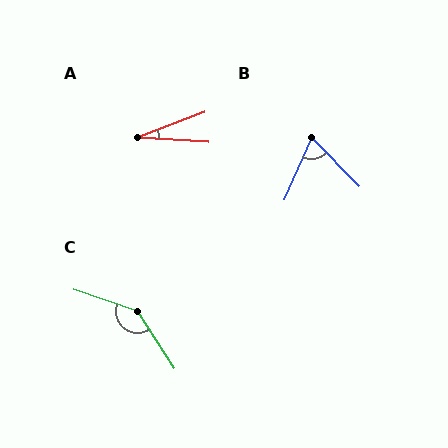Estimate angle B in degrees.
Approximately 68 degrees.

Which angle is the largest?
C, at approximately 141 degrees.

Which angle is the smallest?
A, at approximately 24 degrees.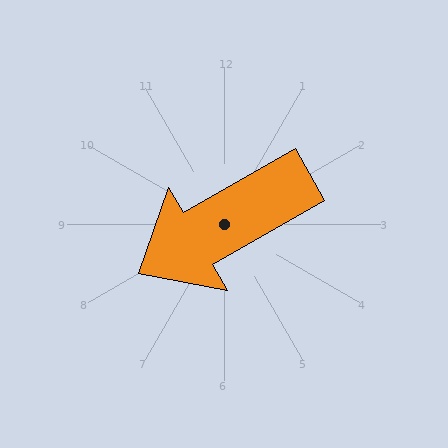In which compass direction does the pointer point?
Southwest.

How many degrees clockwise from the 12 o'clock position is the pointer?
Approximately 240 degrees.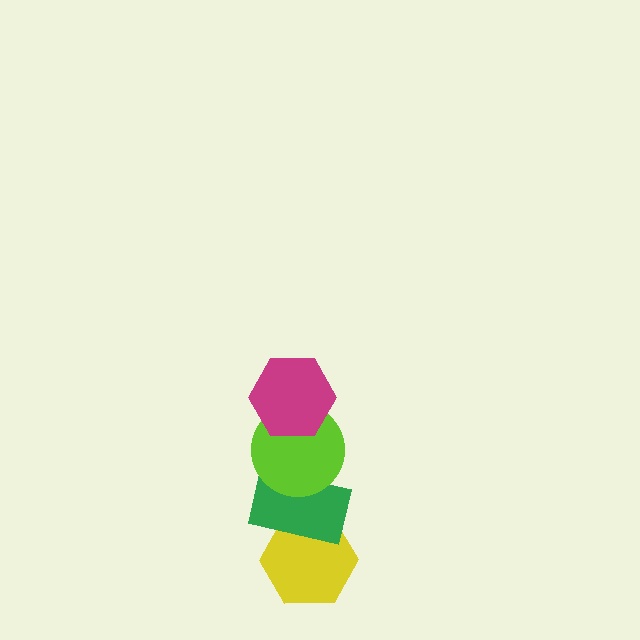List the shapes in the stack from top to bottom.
From top to bottom: the magenta hexagon, the lime circle, the green rectangle, the yellow hexagon.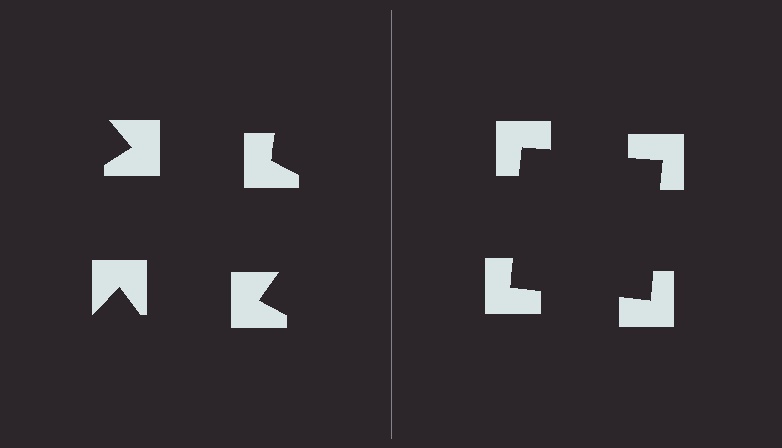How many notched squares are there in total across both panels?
8 — 4 on each side.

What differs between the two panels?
The notched squares are positioned identically on both sides; only the wedge orientations differ. On the right they align to a square; on the left they are misaligned.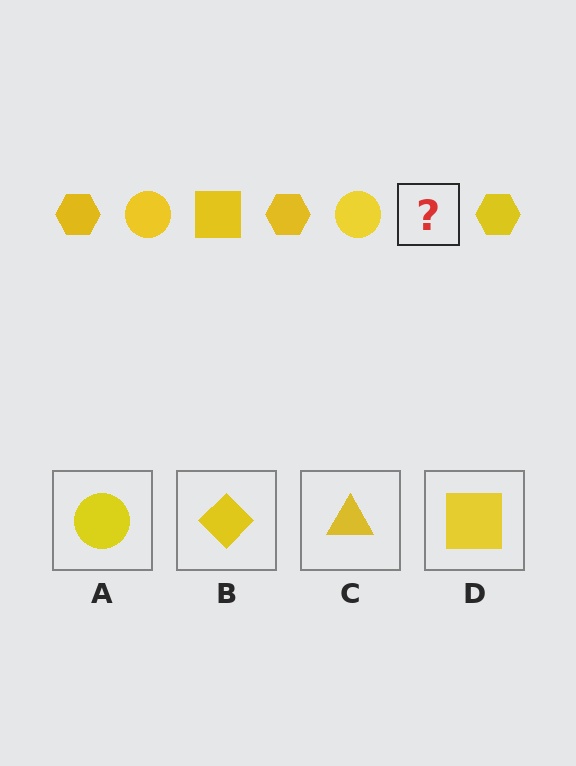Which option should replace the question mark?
Option D.